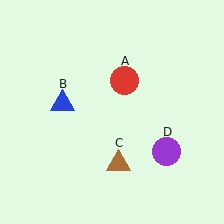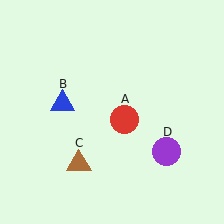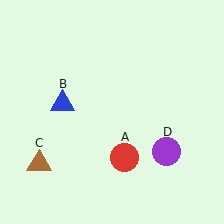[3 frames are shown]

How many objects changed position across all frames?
2 objects changed position: red circle (object A), brown triangle (object C).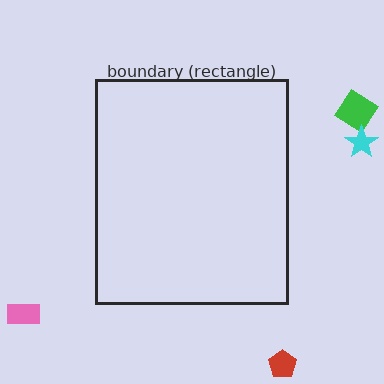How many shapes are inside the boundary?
0 inside, 4 outside.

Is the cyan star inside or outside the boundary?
Outside.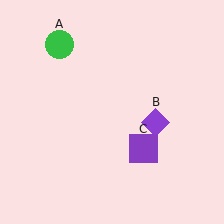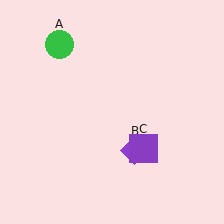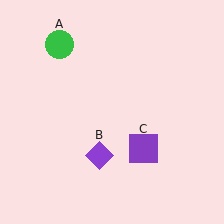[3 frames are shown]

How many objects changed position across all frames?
1 object changed position: purple diamond (object B).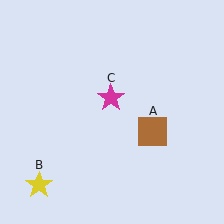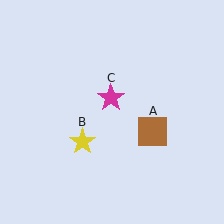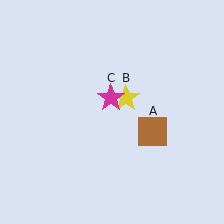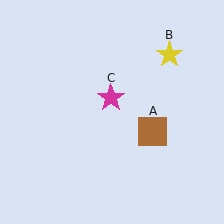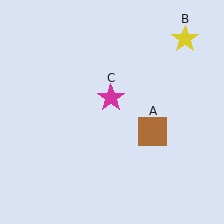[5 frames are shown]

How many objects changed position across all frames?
1 object changed position: yellow star (object B).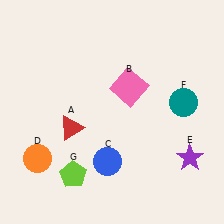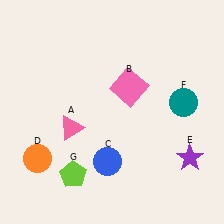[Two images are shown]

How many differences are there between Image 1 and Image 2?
There is 1 difference between the two images.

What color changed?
The triangle (A) changed from red in Image 1 to pink in Image 2.